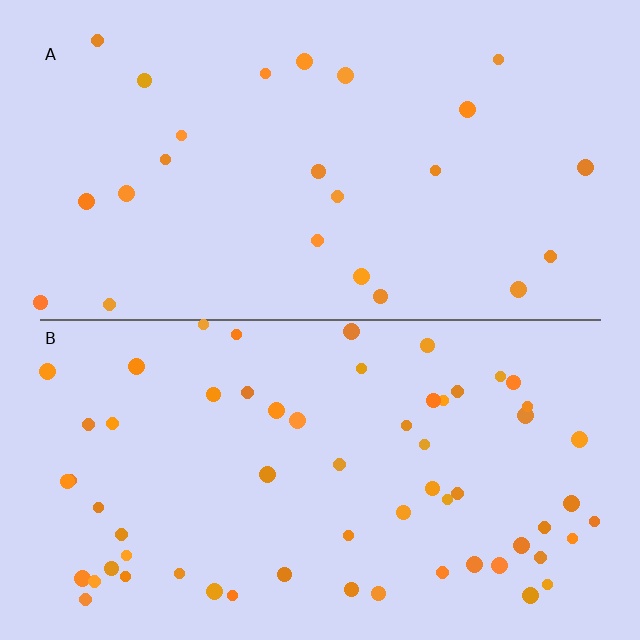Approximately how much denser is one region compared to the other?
Approximately 2.6× — region B over region A.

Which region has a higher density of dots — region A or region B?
B (the bottom).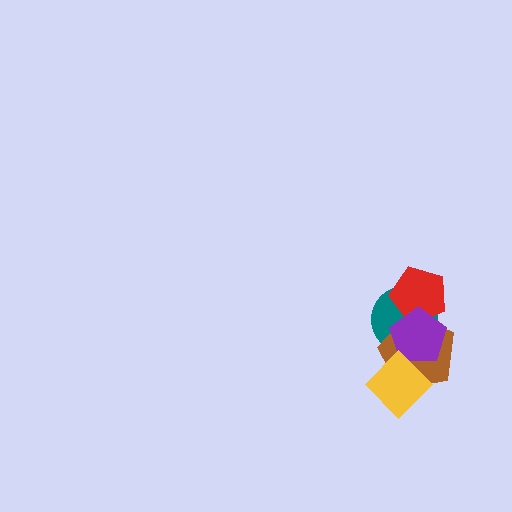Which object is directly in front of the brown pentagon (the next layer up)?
The purple pentagon is directly in front of the brown pentagon.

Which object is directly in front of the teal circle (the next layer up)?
The red pentagon is directly in front of the teal circle.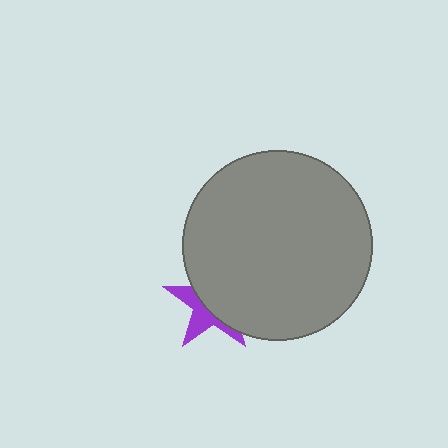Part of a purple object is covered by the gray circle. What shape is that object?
It is a star.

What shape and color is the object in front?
The object in front is a gray circle.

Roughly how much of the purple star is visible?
A small part of it is visible (roughly 39%).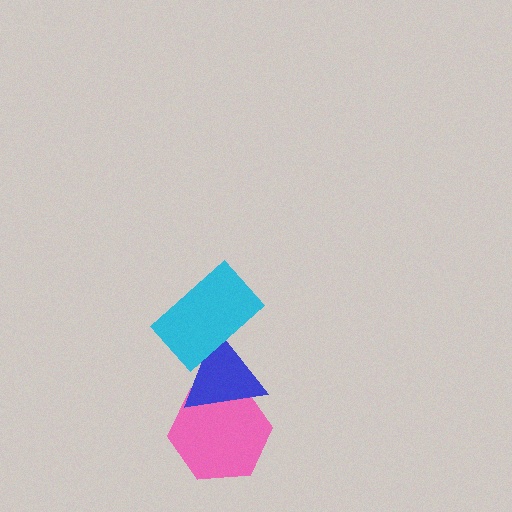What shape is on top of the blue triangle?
The cyan rectangle is on top of the blue triangle.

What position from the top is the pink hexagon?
The pink hexagon is 3rd from the top.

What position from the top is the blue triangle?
The blue triangle is 2nd from the top.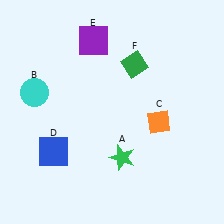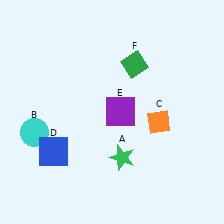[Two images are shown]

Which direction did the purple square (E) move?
The purple square (E) moved down.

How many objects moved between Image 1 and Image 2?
2 objects moved between the two images.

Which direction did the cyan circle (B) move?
The cyan circle (B) moved down.